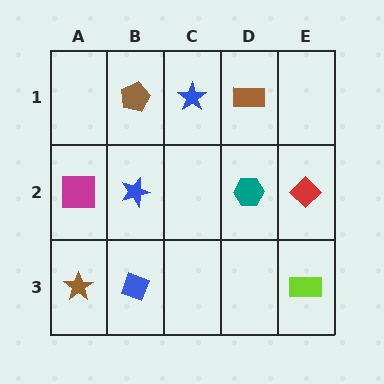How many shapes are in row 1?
3 shapes.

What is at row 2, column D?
A teal hexagon.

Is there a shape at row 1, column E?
No, that cell is empty.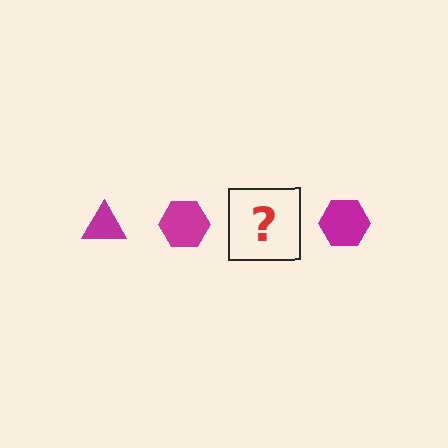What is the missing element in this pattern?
The missing element is a magenta triangle.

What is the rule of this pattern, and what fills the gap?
The rule is that the pattern cycles through triangle, hexagon shapes in magenta. The gap should be filled with a magenta triangle.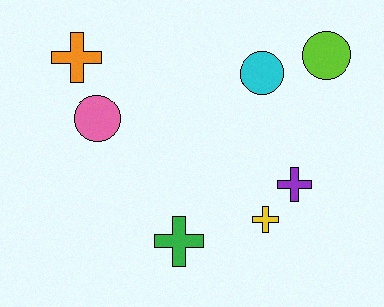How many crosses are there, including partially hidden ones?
There are 4 crosses.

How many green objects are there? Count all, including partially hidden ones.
There is 1 green object.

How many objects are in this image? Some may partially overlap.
There are 7 objects.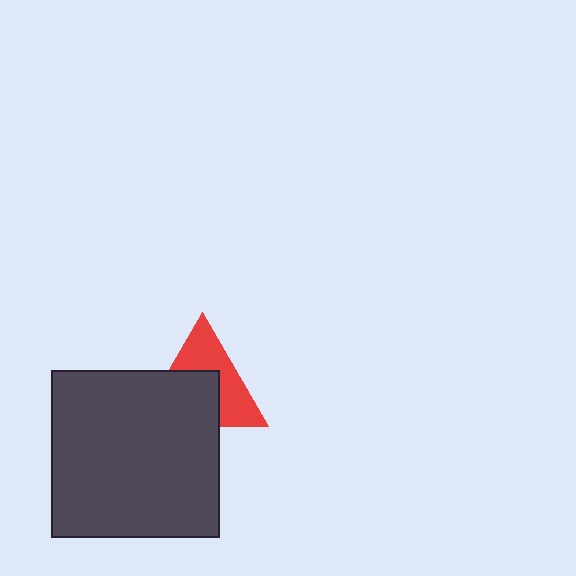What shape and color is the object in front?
The object in front is a dark gray square.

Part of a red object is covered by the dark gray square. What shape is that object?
It is a triangle.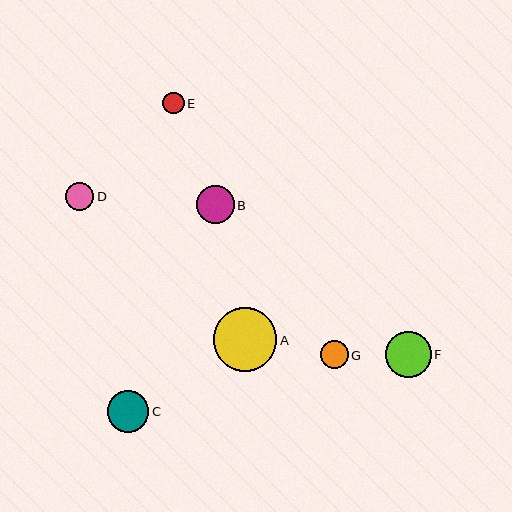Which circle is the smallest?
Circle E is the smallest with a size of approximately 22 pixels.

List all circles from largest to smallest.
From largest to smallest: A, F, C, B, D, G, E.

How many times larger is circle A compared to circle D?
Circle A is approximately 2.2 times the size of circle D.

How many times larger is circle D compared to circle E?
Circle D is approximately 1.3 times the size of circle E.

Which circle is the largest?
Circle A is the largest with a size of approximately 64 pixels.